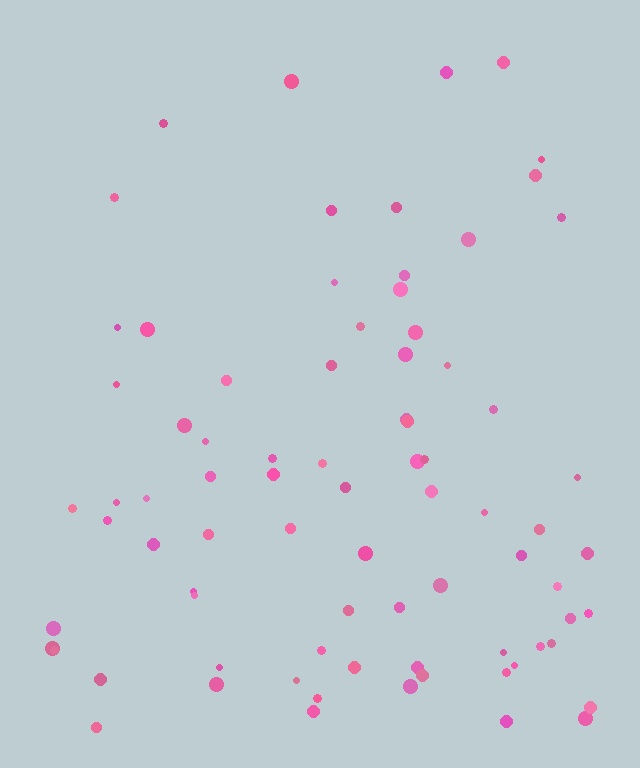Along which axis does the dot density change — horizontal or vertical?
Vertical.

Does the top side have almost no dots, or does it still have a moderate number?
Still a moderate number, just noticeably fewer than the bottom.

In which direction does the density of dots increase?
From top to bottom, with the bottom side densest.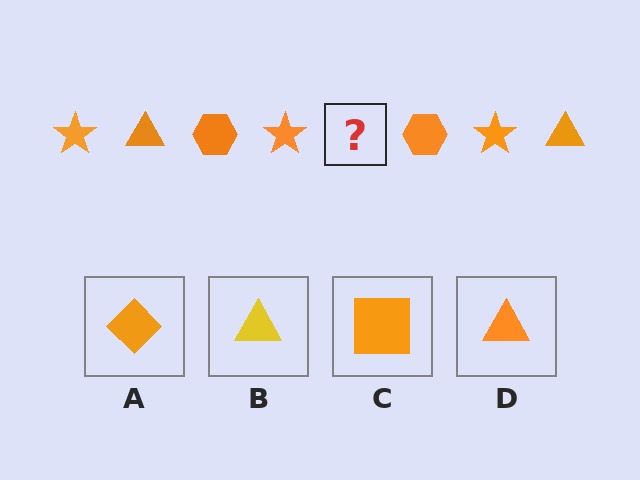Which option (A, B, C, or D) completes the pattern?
D.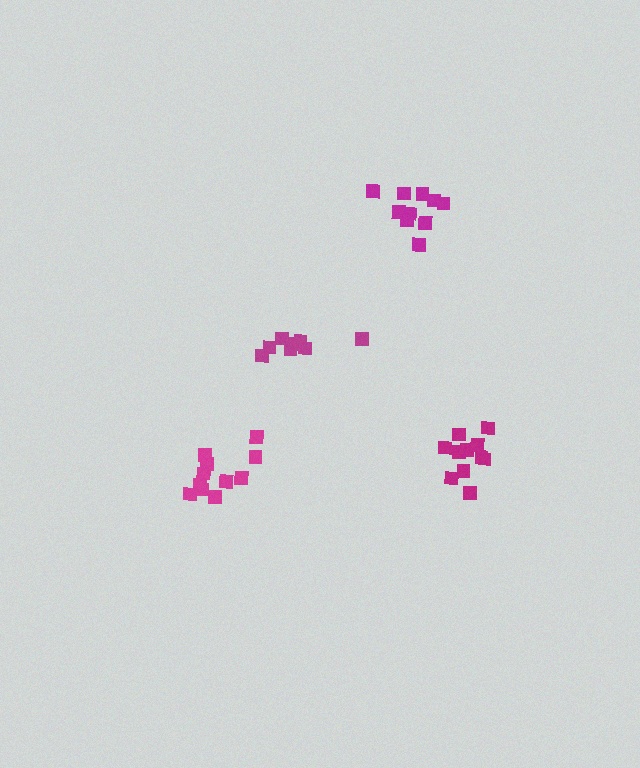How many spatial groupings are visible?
There are 4 spatial groupings.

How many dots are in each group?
Group 1: 10 dots, Group 2: 11 dots, Group 3: 8 dots, Group 4: 11 dots (40 total).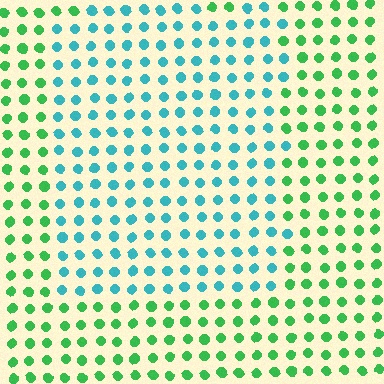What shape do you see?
I see a rectangle.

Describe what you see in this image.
The image is filled with small green elements in a uniform arrangement. A rectangle-shaped region is visible where the elements are tinted to a slightly different hue, forming a subtle color boundary.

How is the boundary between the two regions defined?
The boundary is defined purely by a slight shift in hue (about 52 degrees). Spacing, size, and orientation are identical on both sides.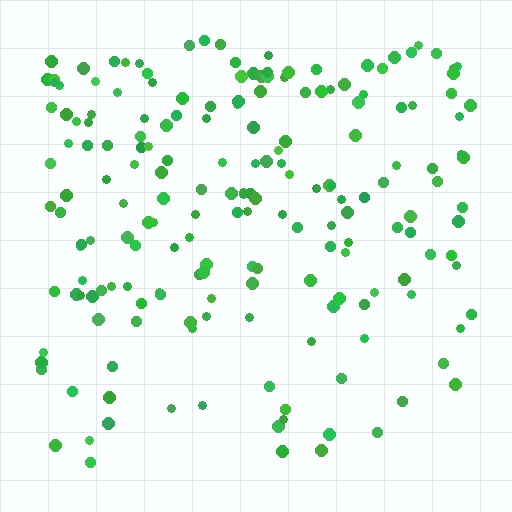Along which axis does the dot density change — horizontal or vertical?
Vertical.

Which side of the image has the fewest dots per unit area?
The bottom.